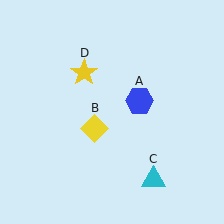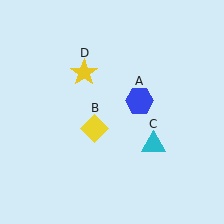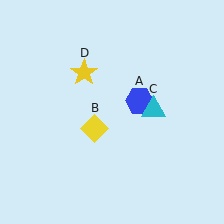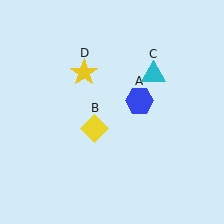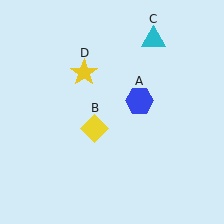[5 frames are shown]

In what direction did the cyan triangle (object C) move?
The cyan triangle (object C) moved up.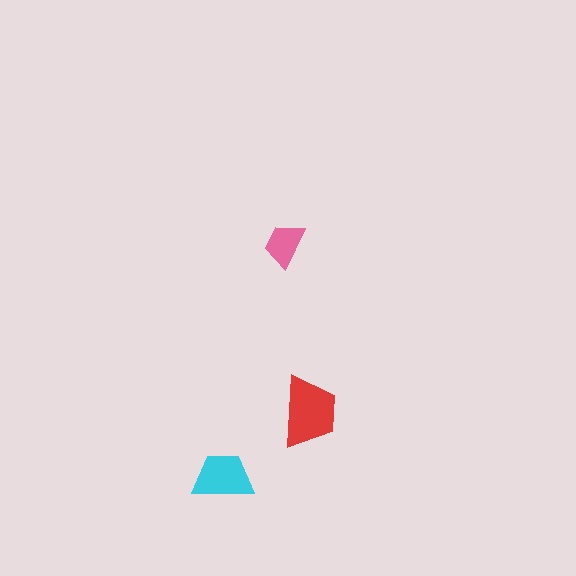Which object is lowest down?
The cyan trapezoid is bottommost.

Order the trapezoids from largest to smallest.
the red one, the cyan one, the pink one.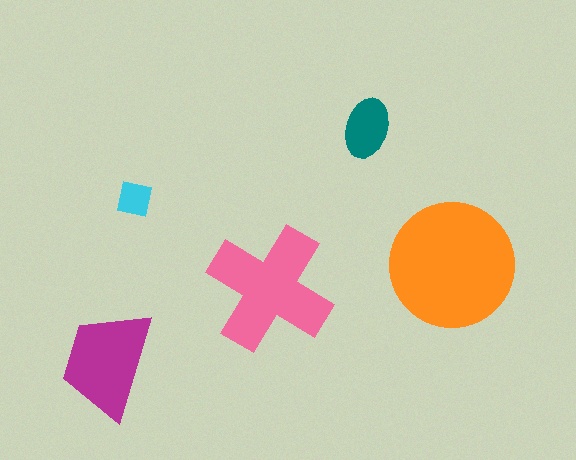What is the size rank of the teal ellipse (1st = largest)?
4th.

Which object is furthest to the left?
The magenta trapezoid is leftmost.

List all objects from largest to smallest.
The orange circle, the pink cross, the magenta trapezoid, the teal ellipse, the cyan square.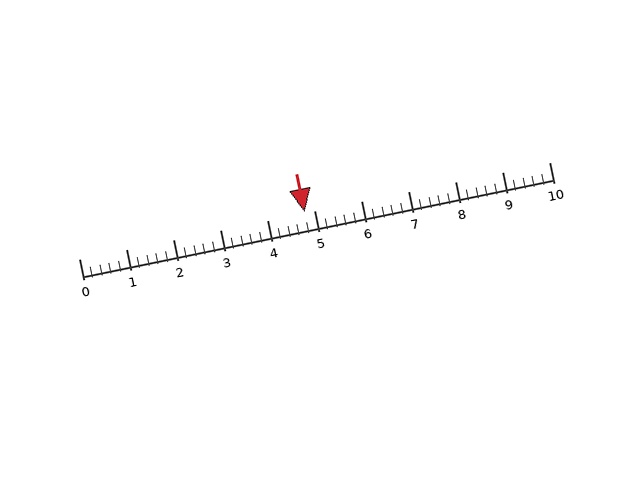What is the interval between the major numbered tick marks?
The major tick marks are spaced 1 units apart.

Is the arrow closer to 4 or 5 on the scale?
The arrow is closer to 5.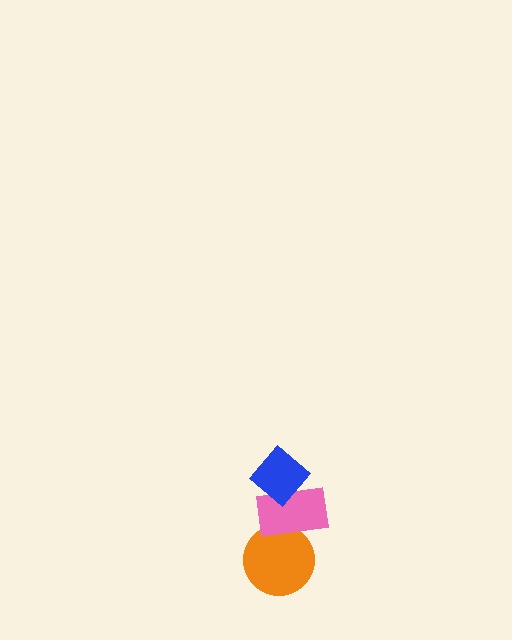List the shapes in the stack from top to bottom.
From top to bottom: the blue diamond, the pink rectangle, the orange circle.